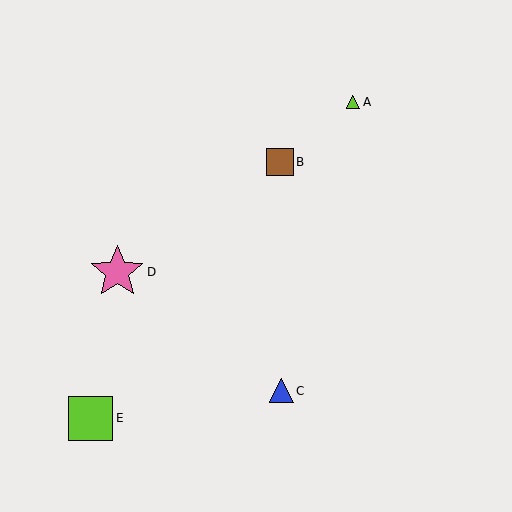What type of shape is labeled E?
Shape E is a lime square.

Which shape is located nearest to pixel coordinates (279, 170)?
The brown square (labeled B) at (280, 162) is nearest to that location.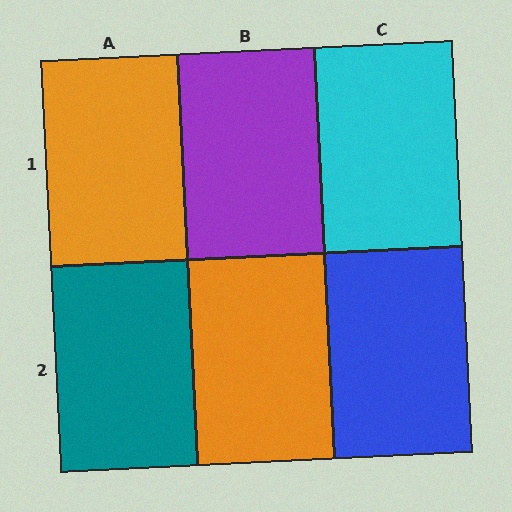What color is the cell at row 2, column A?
Teal.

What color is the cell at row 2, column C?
Blue.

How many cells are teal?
1 cell is teal.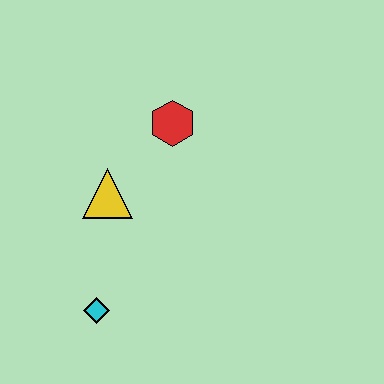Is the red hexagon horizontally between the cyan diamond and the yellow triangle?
No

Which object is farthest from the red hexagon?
The cyan diamond is farthest from the red hexagon.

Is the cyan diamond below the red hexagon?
Yes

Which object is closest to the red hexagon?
The yellow triangle is closest to the red hexagon.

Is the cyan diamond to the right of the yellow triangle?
No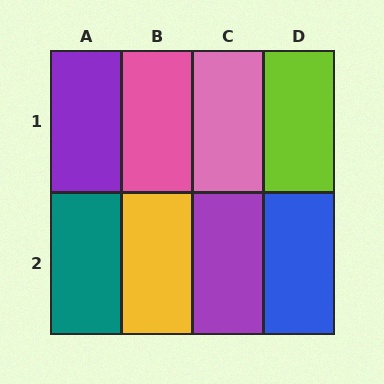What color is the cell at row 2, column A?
Teal.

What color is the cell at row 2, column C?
Purple.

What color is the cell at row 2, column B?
Yellow.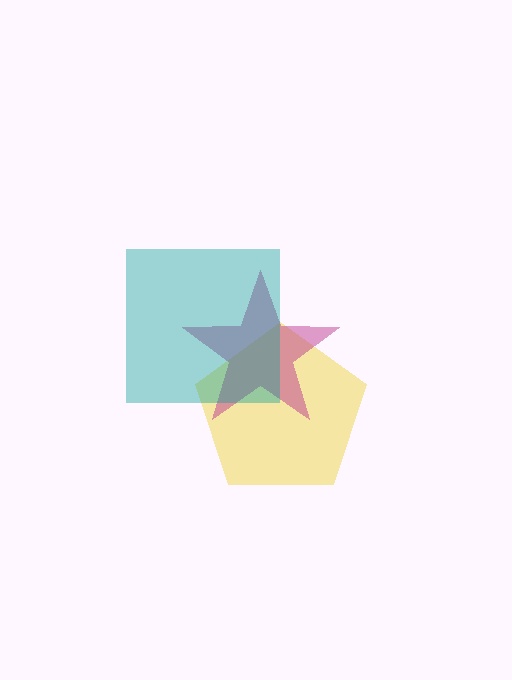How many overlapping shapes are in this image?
There are 3 overlapping shapes in the image.